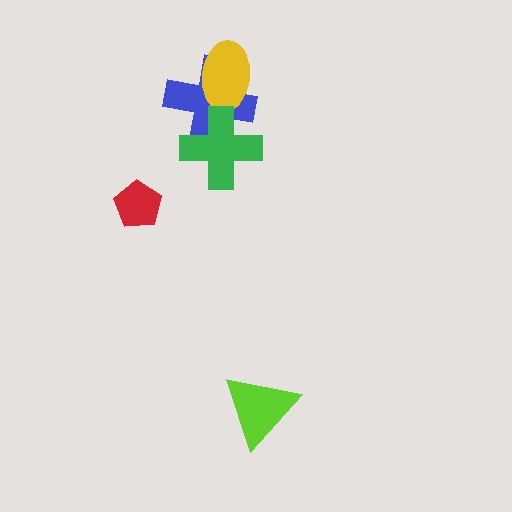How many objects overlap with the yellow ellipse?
1 object overlaps with the yellow ellipse.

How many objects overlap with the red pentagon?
0 objects overlap with the red pentagon.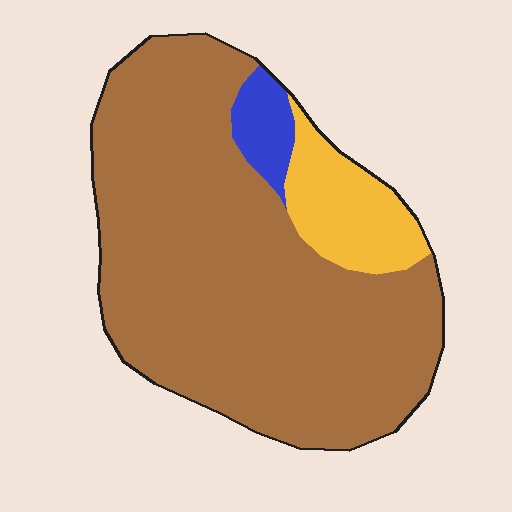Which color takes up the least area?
Blue, at roughly 5%.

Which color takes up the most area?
Brown, at roughly 80%.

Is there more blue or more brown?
Brown.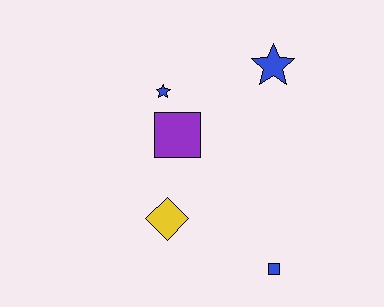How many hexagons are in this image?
There are no hexagons.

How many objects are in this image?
There are 5 objects.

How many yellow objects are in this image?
There is 1 yellow object.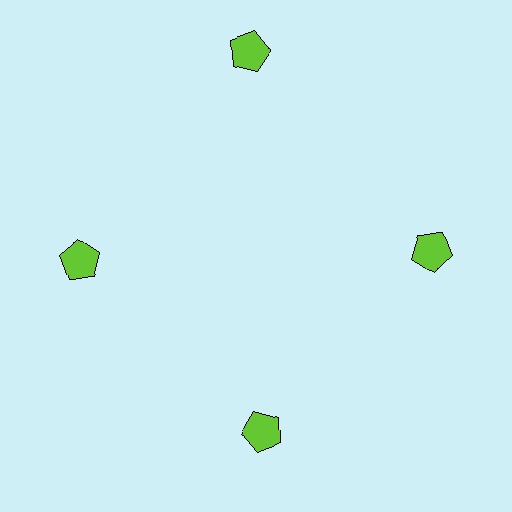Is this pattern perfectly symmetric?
No. The 4 lime pentagons are arranged in a ring, but one element near the 12 o'clock position is pushed outward from the center, breaking the 4-fold rotational symmetry.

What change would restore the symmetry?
The symmetry would be restored by moving it inward, back onto the ring so that all 4 pentagons sit at equal angles and equal distance from the center.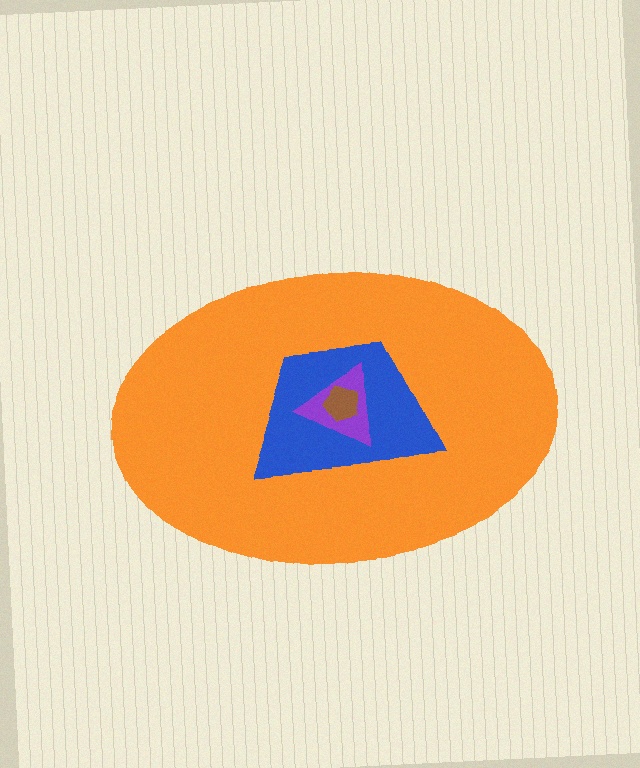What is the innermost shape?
The brown pentagon.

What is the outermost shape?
The orange ellipse.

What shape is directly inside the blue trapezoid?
The purple triangle.